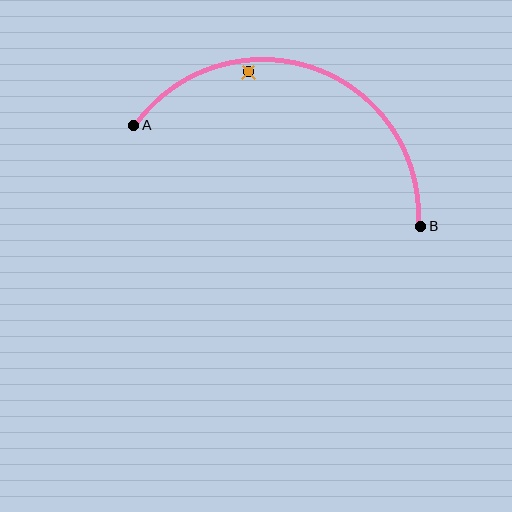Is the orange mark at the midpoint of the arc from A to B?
No — the orange mark does not lie on the arc at all. It sits slightly inside the curve.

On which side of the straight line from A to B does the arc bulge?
The arc bulges above the straight line connecting A and B.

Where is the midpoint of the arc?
The arc midpoint is the point on the curve farthest from the straight line joining A and B. It sits above that line.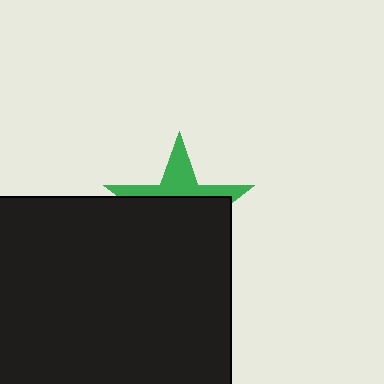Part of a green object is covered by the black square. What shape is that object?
It is a star.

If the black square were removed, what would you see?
You would see the complete green star.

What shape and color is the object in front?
The object in front is a black square.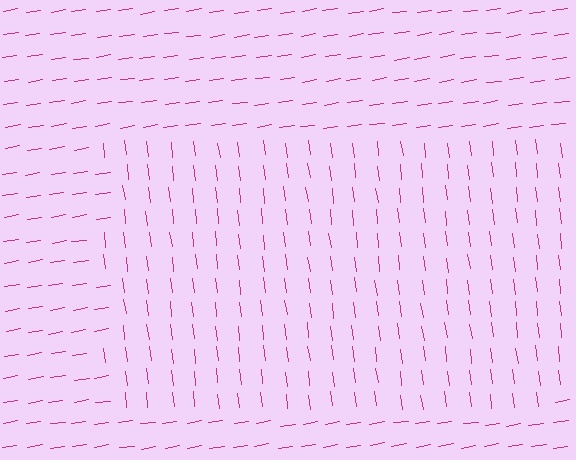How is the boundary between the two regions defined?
The boundary is defined purely by a change in line orientation (approximately 88 degrees difference). All lines are the same color and thickness.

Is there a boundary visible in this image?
Yes, there is a texture boundary formed by a change in line orientation.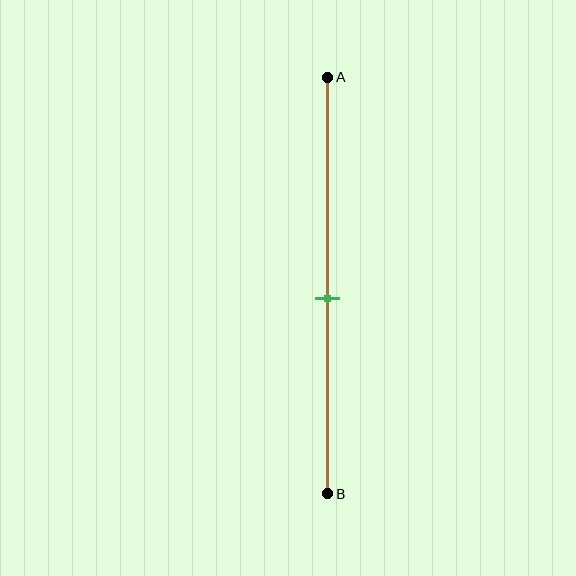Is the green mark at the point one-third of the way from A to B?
No, the mark is at about 55% from A, not at the 33% one-third point.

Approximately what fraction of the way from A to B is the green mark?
The green mark is approximately 55% of the way from A to B.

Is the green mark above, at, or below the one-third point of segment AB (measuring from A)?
The green mark is below the one-third point of segment AB.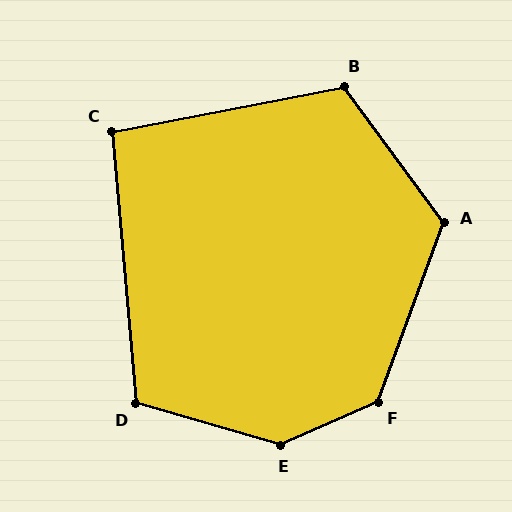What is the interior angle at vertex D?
Approximately 111 degrees (obtuse).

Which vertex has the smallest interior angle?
C, at approximately 96 degrees.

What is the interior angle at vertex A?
Approximately 124 degrees (obtuse).